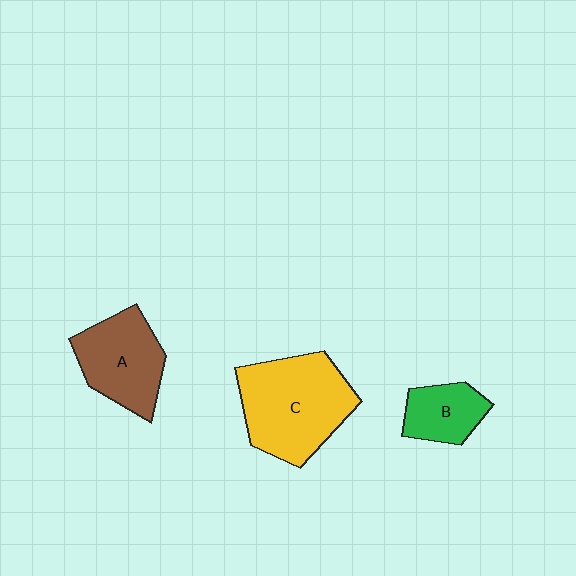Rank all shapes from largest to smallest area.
From largest to smallest: C (yellow), A (brown), B (green).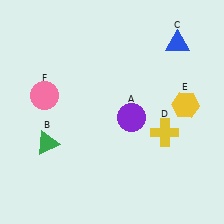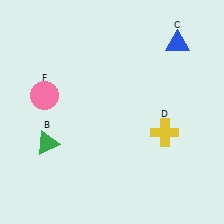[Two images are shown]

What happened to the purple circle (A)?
The purple circle (A) was removed in Image 2. It was in the bottom-right area of Image 1.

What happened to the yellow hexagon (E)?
The yellow hexagon (E) was removed in Image 2. It was in the top-right area of Image 1.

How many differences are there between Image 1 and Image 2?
There are 2 differences between the two images.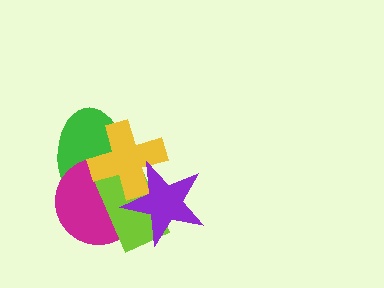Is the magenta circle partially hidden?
Yes, it is partially covered by another shape.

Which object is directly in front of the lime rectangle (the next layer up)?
The yellow cross is directly in front of the lime rectangle.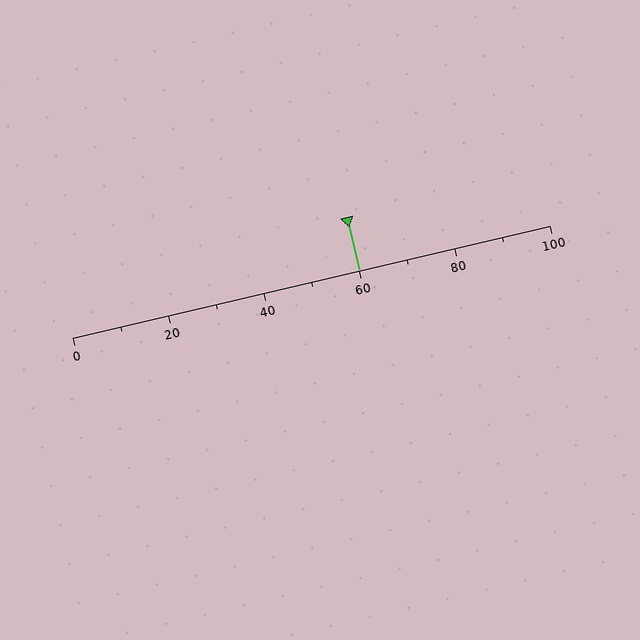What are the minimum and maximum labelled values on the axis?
The axis runs from 0 to 100.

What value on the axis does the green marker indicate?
The marker indicates approximately 60.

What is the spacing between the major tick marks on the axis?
The major ticks are spaced 20 apart.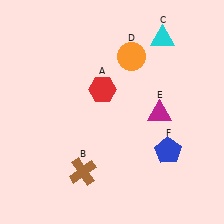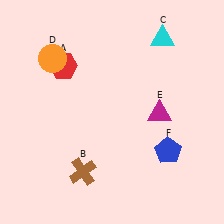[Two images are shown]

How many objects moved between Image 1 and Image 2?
2 objects moved between the two images.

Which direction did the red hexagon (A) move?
The red hexagon (A) moved left.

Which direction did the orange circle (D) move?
The orange circle (D) moved left.